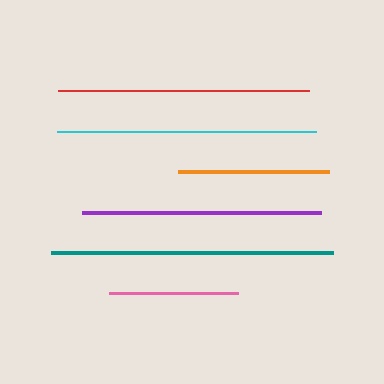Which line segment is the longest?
The teal line is the longest at approximately 282 pixels.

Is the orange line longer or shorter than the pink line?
The orange line is longer than the pink line.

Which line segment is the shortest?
The pink line is the shortest at approximately 129 pixels.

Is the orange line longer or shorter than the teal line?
The teal line is longer than the orange line.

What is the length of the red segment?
The red segment is approximately 251 pixels long.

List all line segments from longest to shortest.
From longest to shortest: teal, cyan, red, purple, orange, pink.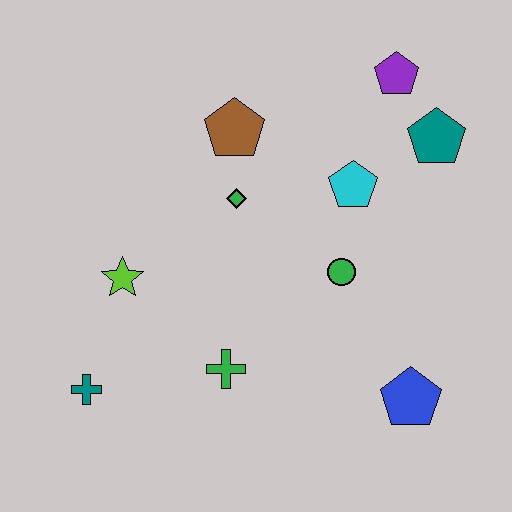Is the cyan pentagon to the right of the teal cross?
Yes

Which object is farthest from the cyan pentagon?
The teal cross is farthest from the cyan pentagon.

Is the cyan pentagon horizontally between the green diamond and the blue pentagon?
Yes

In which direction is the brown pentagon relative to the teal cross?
The brown pentagon is above the teal cross.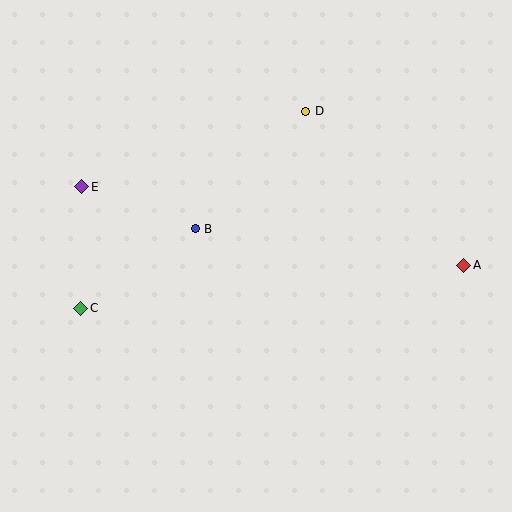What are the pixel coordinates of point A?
Point A is at (464, 265).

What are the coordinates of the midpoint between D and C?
The midpoint between D and C is at (193, 210).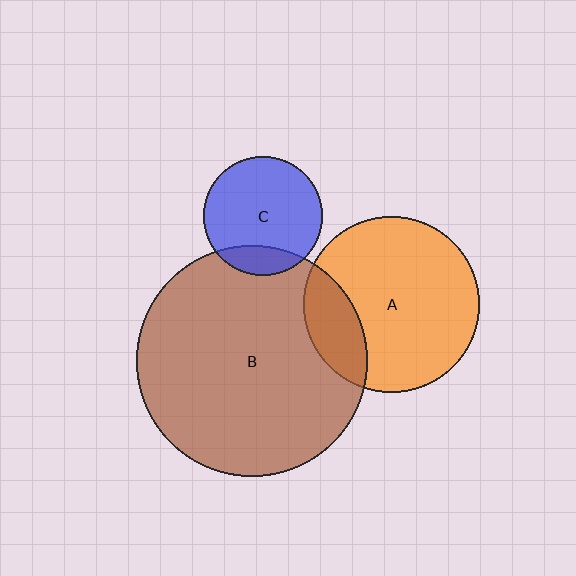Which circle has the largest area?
Circle B (brown).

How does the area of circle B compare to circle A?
Approximately 1.7 times.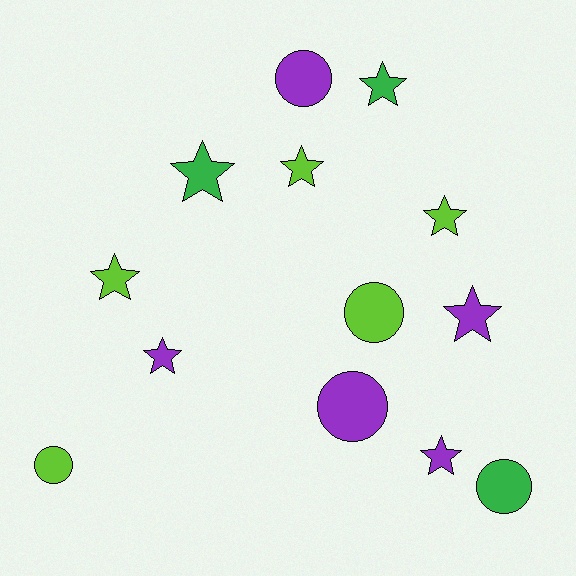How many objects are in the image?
There are 13 objects.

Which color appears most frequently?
Lime, with 5 objects.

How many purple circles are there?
There are 2 purple circles.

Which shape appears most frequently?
Star, with 8 objects.